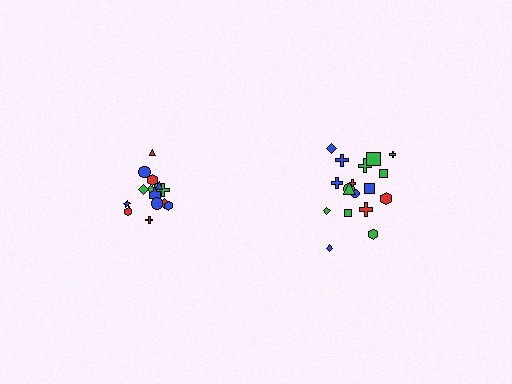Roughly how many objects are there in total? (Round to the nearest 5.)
Roughly 35 objects in total.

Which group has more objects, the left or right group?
The right group.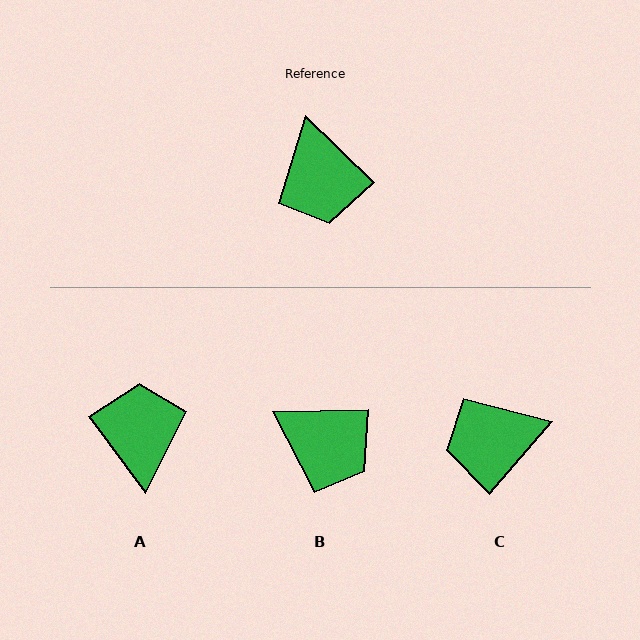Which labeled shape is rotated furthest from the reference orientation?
A, about 170 degrees away.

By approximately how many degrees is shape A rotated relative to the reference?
Approximately 170 degrees counter-clockwise.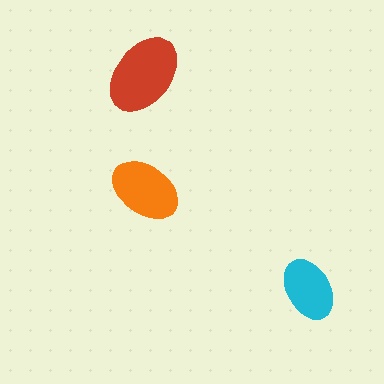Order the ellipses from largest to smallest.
the red one, the orange one, the cyan one.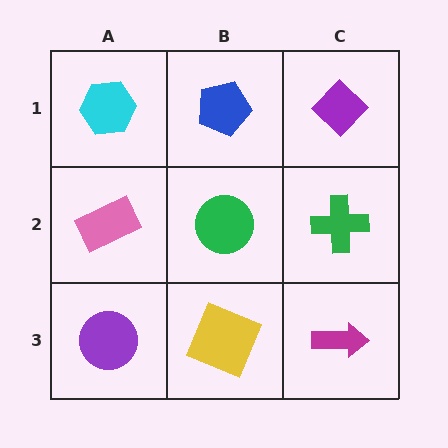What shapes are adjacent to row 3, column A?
A pink rectangle (row 2, column A), a yellow square (row 3, column B).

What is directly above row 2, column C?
A purple diamond.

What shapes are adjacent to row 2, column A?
A cyan hexagon (row 1, column A), a purple circle (row 3, column A), a green circle (row 2, column B).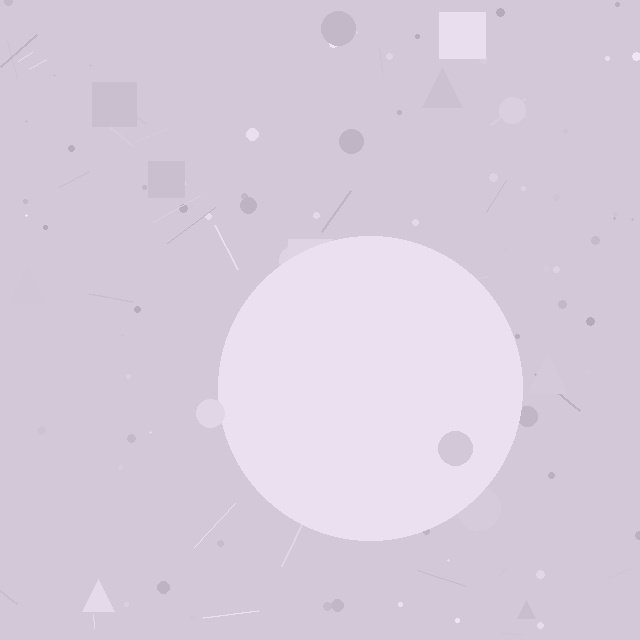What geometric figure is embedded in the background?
A circle is embedded in the background.